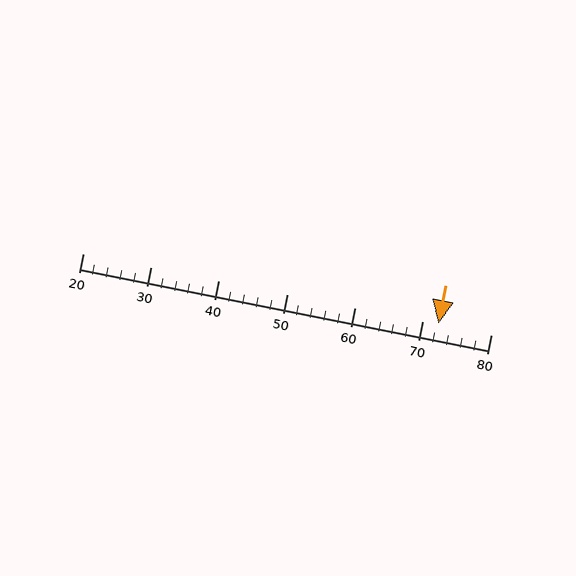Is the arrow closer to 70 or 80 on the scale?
The arrow is closer to 70.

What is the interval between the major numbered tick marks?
The major tick marks are spaced 10 units apart.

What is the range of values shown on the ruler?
The ruler shows values from 20 to 80.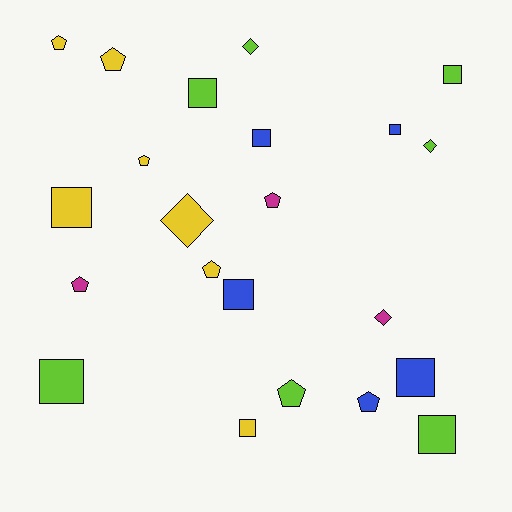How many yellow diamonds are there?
There is 1 yellow diamond.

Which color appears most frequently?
Lime, with 7 objects.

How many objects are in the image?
There are 22 objects.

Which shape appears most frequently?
Square, with 10 objects.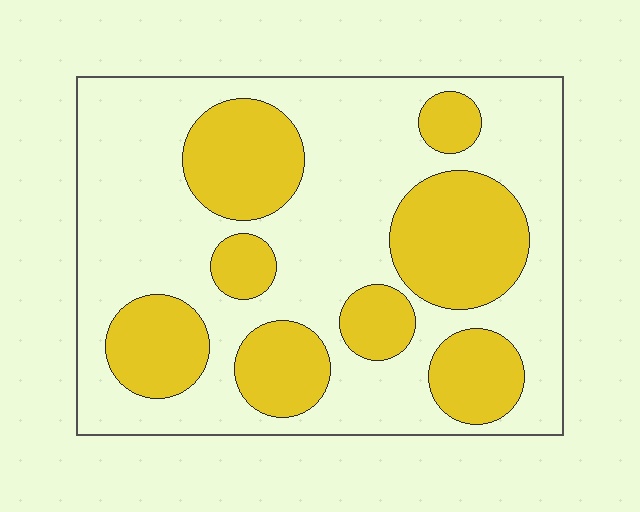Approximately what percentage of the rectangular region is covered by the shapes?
Approximately 35%.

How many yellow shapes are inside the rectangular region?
8.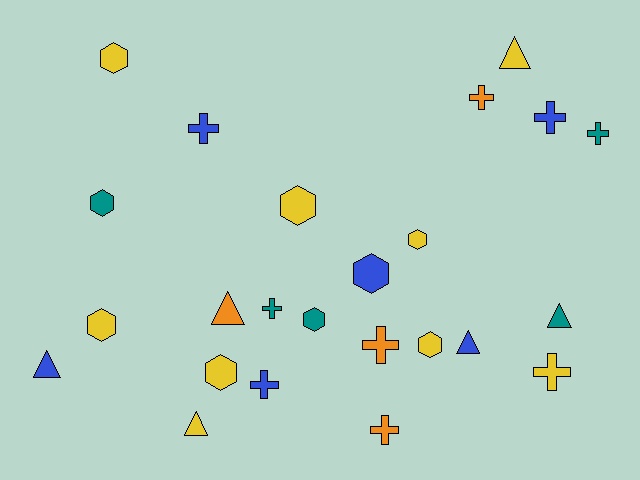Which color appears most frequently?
Yellow, with 9 objects.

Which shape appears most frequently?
Hexagon, with 9 objects.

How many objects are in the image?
There are 24 objects.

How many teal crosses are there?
There are 2 teal crosses.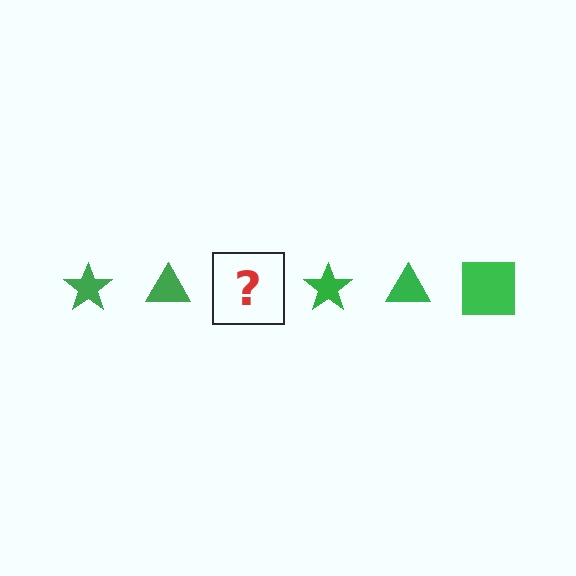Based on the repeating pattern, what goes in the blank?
The blank should be a green square.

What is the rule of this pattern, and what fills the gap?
The rule is that the pattern cycles through star, triangle, square shapes in green. The gap should be filled with a green square.